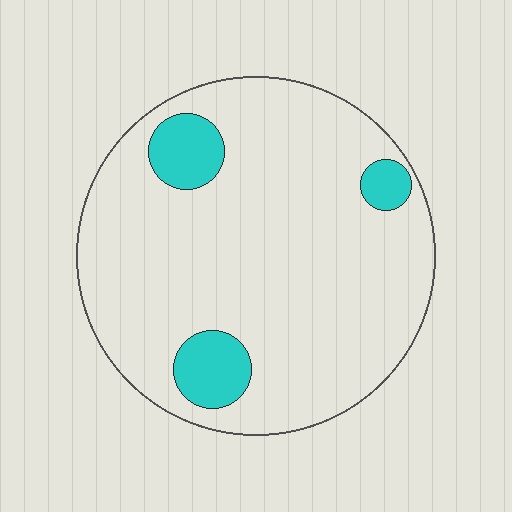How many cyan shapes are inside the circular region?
3.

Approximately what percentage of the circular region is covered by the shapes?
Approximately 10%.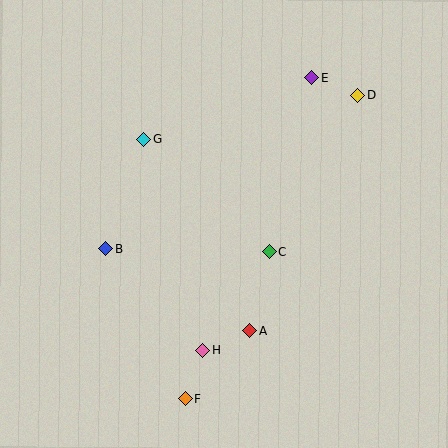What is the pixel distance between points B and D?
The distance between B and D is 295 pixels.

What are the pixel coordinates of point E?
Point E is at (312, 78).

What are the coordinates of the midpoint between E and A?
The midpoint between E and A is at (281, 204).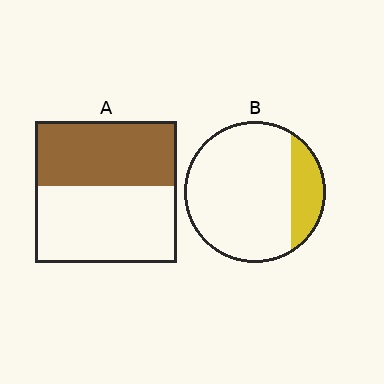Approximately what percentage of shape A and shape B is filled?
A is approximately 45% and B is approximately 20%.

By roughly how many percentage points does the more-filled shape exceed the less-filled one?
By roughly 25 percentage points (A over B).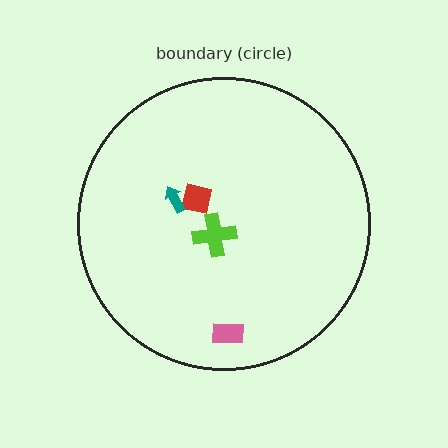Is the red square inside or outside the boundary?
Inside.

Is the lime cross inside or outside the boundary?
Inside.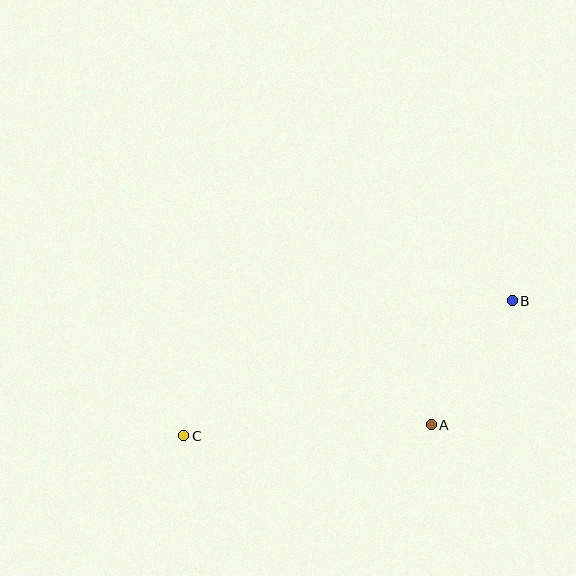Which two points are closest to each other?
Points A and B are closest to each other.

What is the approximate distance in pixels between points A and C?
The distance between A and C is approximately 248 pixels.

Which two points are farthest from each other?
Points B and C are farthest from each other.